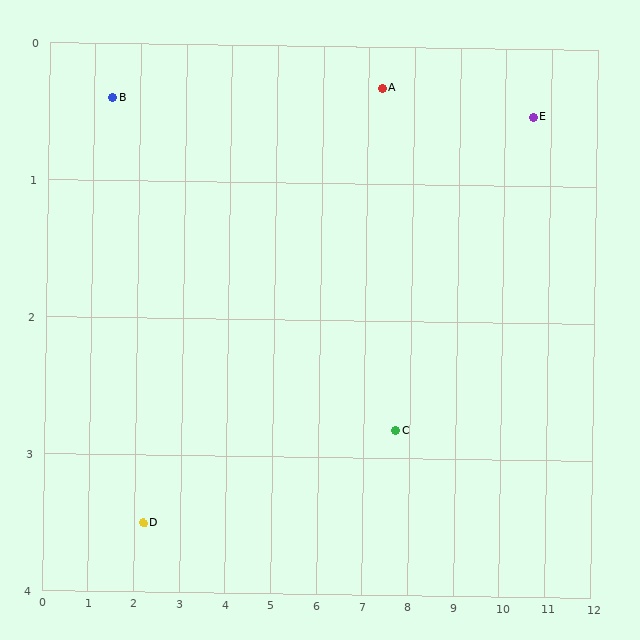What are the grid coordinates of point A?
Point A is at approximately (7.3, 0.3).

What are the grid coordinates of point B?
Point B is at approximately (1.4, 0.4).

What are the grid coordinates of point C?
Point C is at approximately (7.7, 2.8).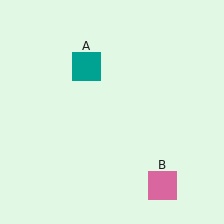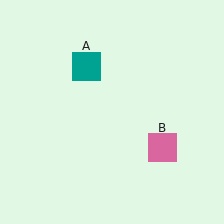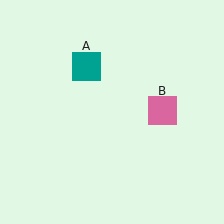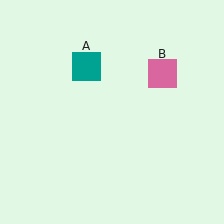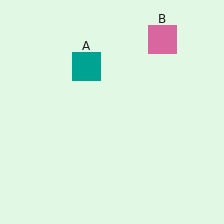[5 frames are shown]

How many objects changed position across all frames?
1 object changed position: pink square (object B).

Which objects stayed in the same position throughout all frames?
Teal square (object A) remained stationary.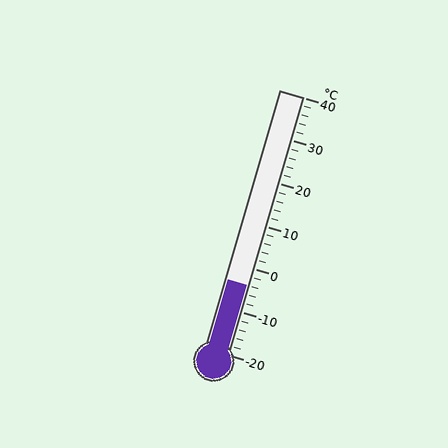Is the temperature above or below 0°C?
The temperature is below 0°C.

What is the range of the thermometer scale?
The thermometer scale ranges from -20°C to 40°C.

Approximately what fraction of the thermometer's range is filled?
The thermometer is filled to approximately 25% of its range.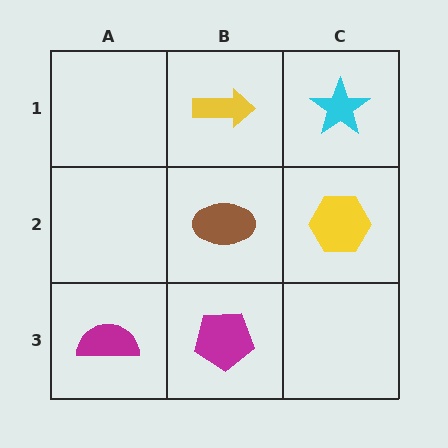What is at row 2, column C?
A yellow hexagon.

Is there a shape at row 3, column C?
No, that cell is empty.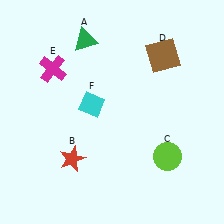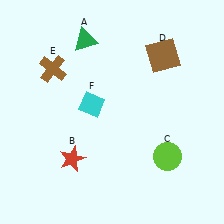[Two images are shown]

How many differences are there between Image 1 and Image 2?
There is 1 difference between the two images.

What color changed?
The cross (E) changed from magenta in Image 1 to brown in Image 2.